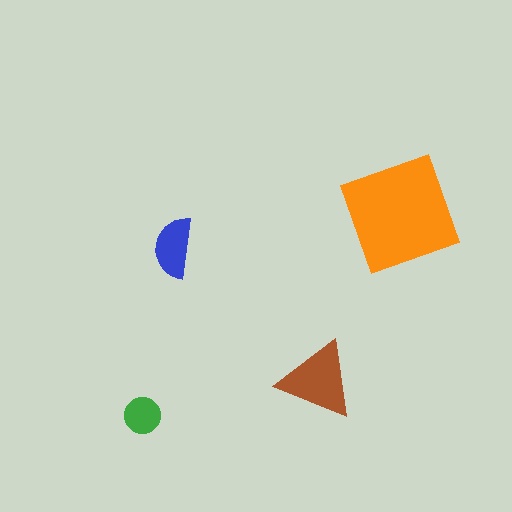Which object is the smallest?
The green circle.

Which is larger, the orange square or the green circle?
The orange square.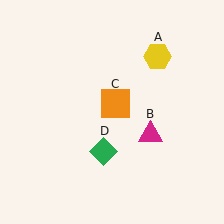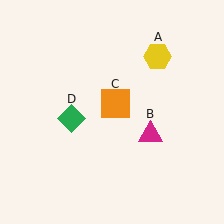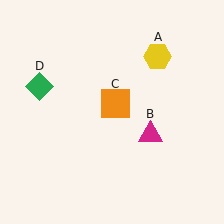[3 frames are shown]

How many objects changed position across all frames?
1 object changed position: green diamond (object D).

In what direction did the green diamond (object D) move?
The green diamond (object D) moved up and to the left.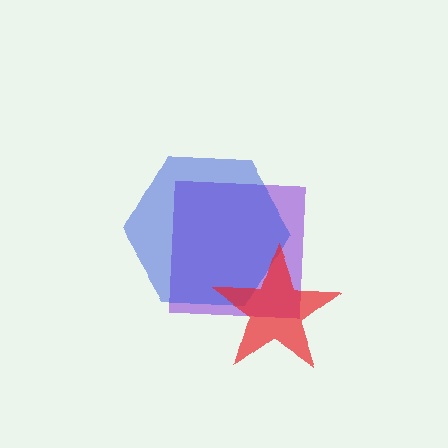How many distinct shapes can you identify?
There are 3 distinct shapes: a purple square, a blue hexagon, a red star.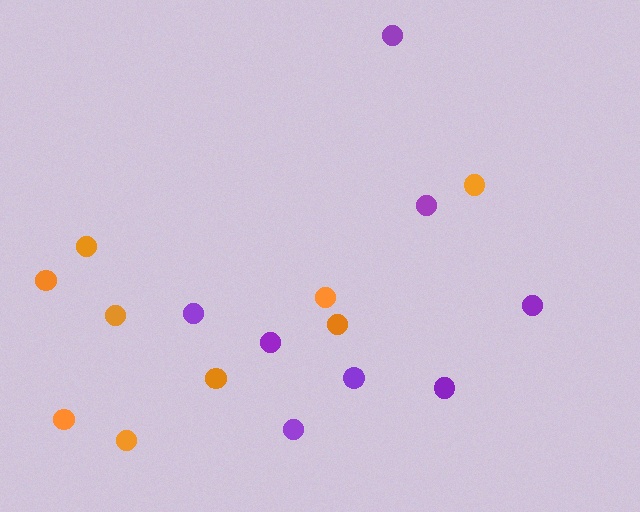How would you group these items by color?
There are 2 groups: one group of purple circles (8) and one group of orange circles (9).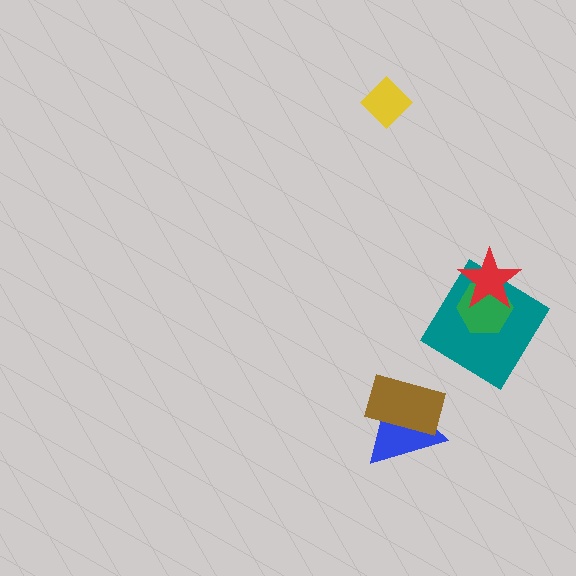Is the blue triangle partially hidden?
Yes, it is partially covered by another shape.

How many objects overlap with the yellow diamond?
0 objects overlap with the yellow diamond.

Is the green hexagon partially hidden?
Yes, it is partially covered by another shape.